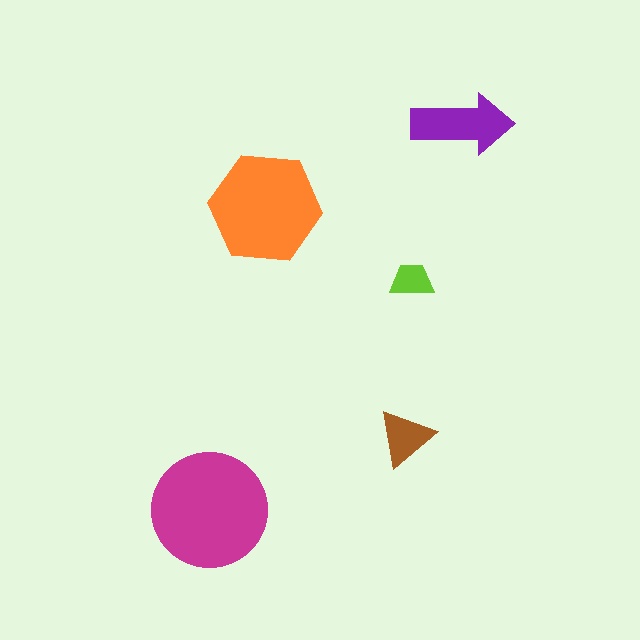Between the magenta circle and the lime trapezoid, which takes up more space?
The magenta circle.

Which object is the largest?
The magenta circle.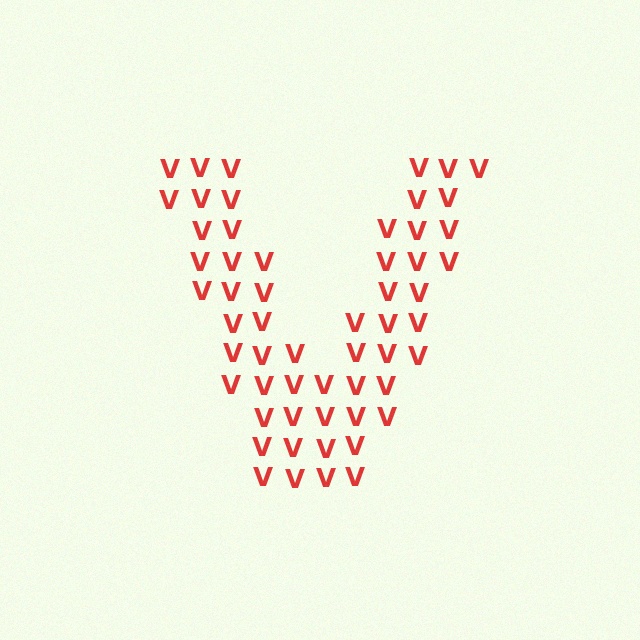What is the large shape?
The large shape is the letter V.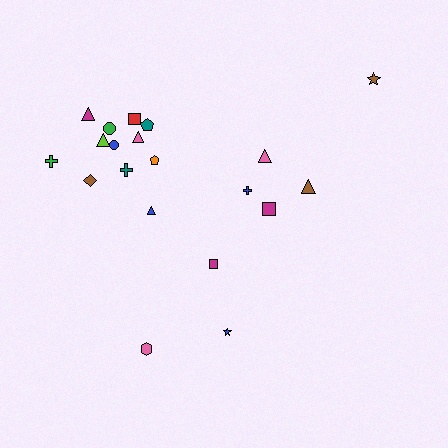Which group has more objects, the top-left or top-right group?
The top-left group.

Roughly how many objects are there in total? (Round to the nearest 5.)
Roughly 20 objects in total.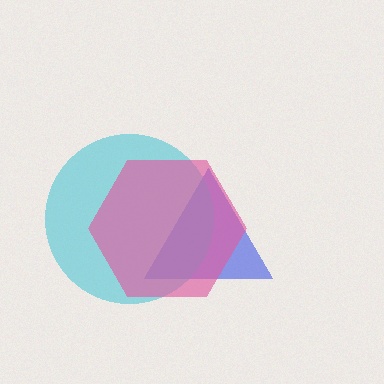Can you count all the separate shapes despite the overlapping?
Yes, there are 3 separate shapes.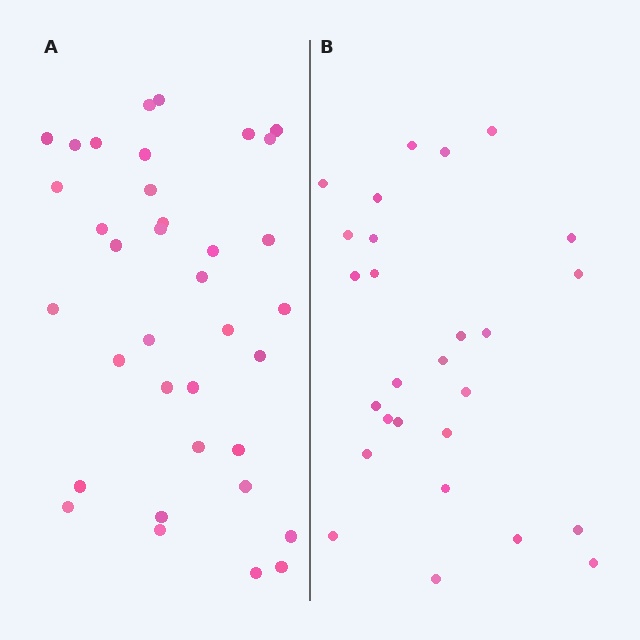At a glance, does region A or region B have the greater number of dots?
Region A (the left region) has more dots.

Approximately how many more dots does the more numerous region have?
Region A has roughly 8 or so more dots than region B.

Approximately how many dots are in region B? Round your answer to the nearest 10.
About 30 dots. (The exact count is 27, which rounds to 30.)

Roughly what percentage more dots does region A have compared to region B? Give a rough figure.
About 35% more.